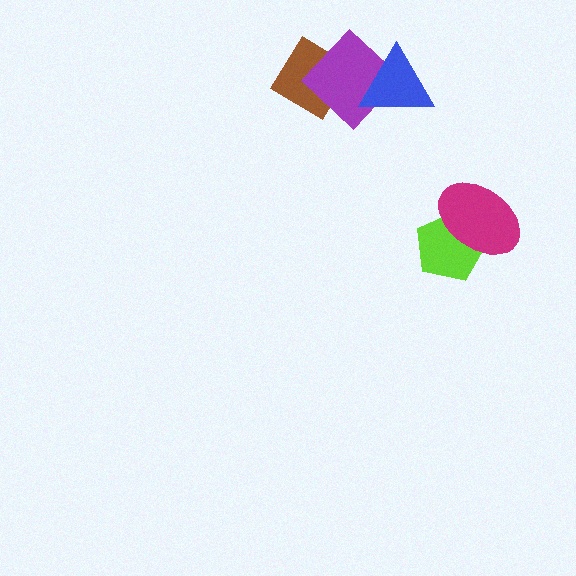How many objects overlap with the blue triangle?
1 object overlaps with the blue triangle.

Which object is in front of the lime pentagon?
The magenta ellipse is in front of the lime pentagon.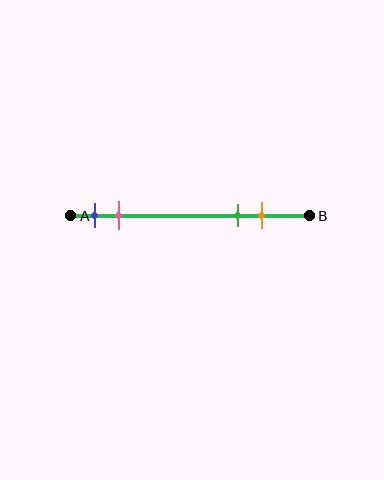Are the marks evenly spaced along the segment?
No, the marks are not evenly spaced.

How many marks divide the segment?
There are 4 marks dividing the segment.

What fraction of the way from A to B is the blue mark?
The blue mark is approximately 10% (0.1) of the way from A to B.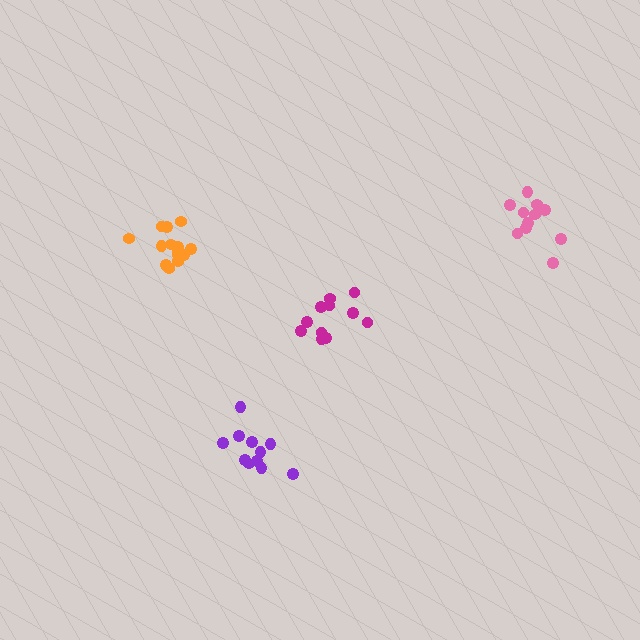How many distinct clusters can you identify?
There are 4 distinct clusters.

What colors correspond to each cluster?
The clusters are colored: magenta, orange, purple, pink.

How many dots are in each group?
Group 1: 11 dots, Group 2: 14 dots, Group 3: 11 dots, Group 4: 11 dots (47 total).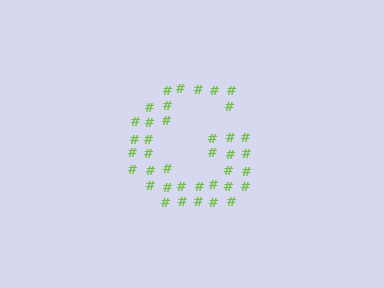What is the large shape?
The large shape is the letter G.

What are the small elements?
The small elements are hash symbols.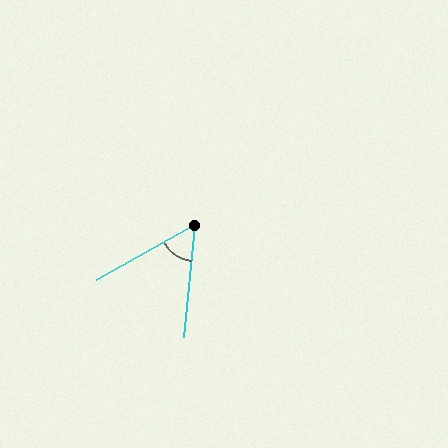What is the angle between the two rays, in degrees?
Approximately 55 degrees.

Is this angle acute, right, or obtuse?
It is acute.